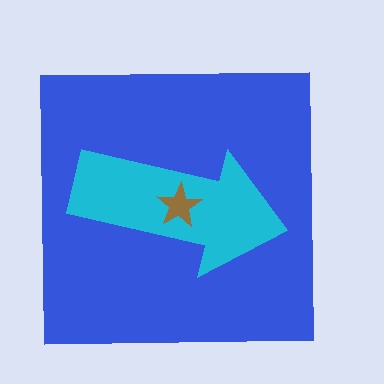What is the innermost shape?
The brown star.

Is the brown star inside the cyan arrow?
Yes.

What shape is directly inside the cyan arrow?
The brown star.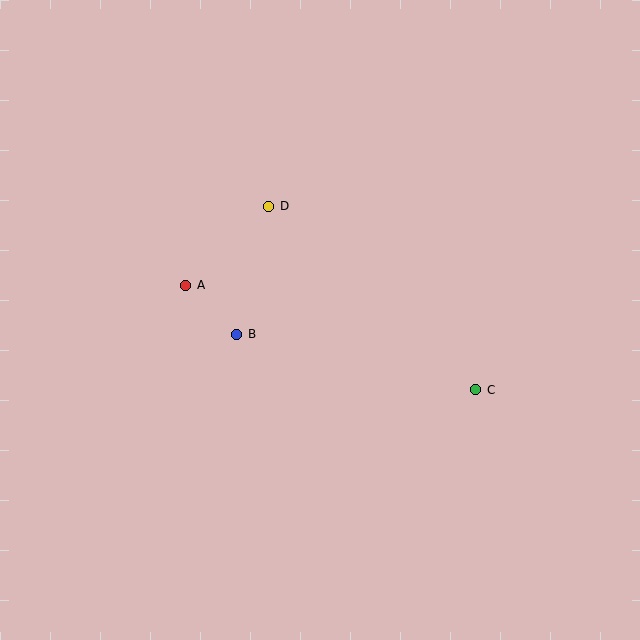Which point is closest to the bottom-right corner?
Point C is closest to the bottom-right corner.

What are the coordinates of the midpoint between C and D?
The midpoint between C and D is at (372, 298).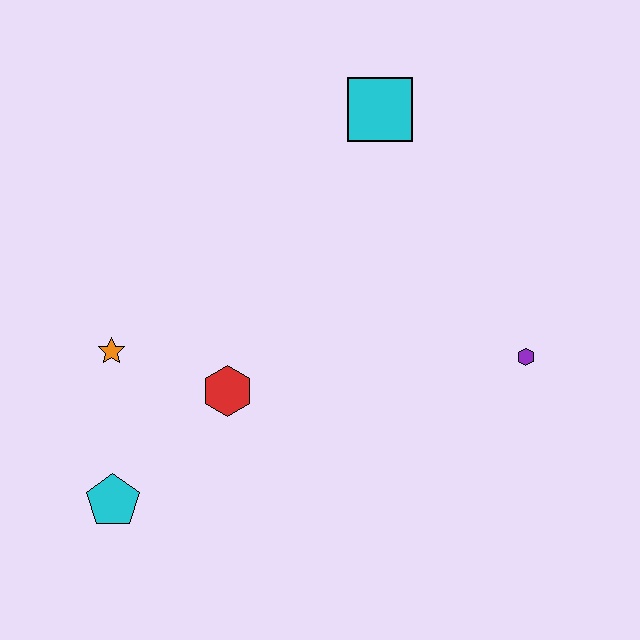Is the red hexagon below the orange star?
Yes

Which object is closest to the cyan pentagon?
The orange star is closest to the cyan pentagon.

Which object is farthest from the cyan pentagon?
The cyan square is farthest from the cyan pentagon.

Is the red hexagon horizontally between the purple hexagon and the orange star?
Yes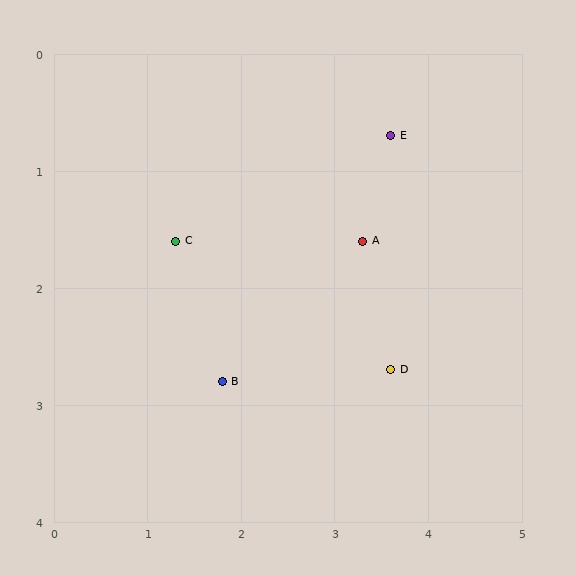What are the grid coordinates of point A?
Point A is at approximately (3.3, 1.6).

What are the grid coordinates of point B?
Point B is at approximately (1.8, 2.8).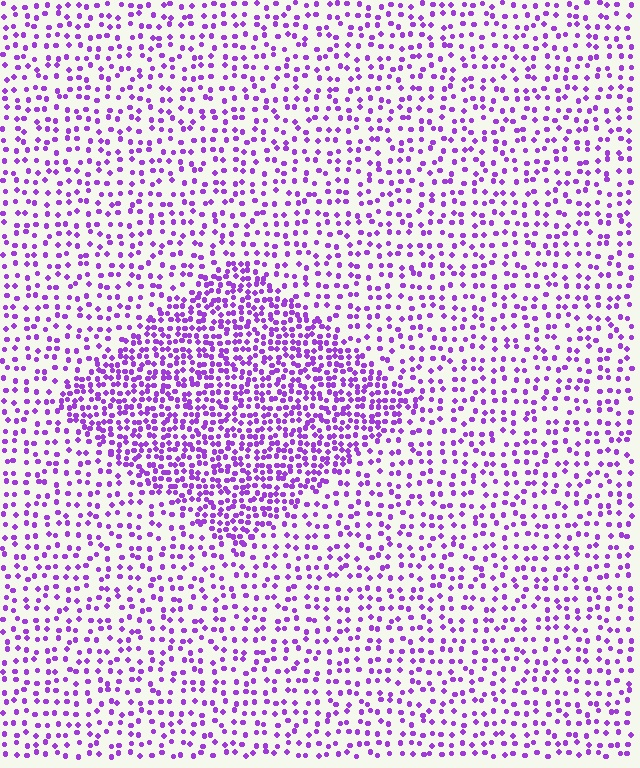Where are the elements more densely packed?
The elements are more densely packed inside the diamond boundary.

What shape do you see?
I see a diamond.